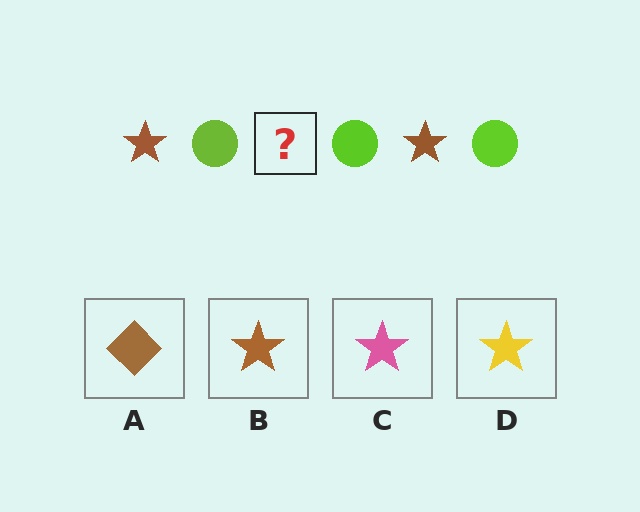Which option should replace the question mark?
Option B.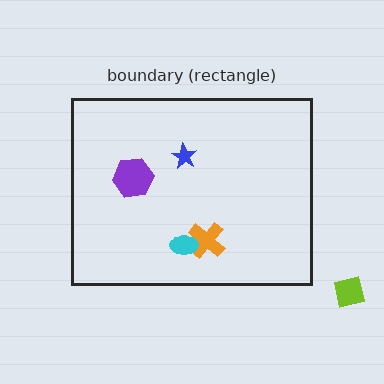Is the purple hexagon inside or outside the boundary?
Inside.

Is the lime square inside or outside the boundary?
Outside.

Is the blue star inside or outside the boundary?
Inside.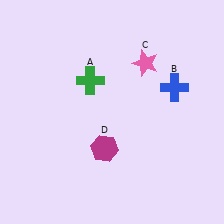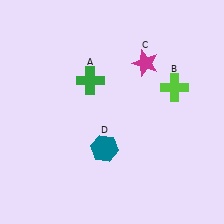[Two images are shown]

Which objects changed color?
B changed from blue to lime. C changed from pink to magenta. D changed from magenta to teal.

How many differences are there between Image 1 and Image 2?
There are 3 differences between the two images.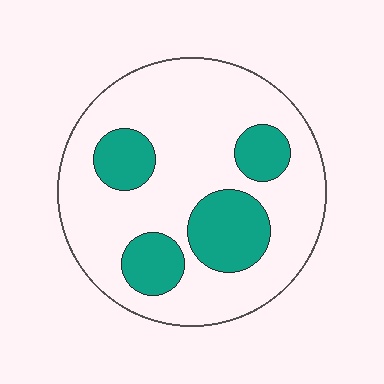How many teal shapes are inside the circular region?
4.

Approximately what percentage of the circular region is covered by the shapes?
Approximately 25%.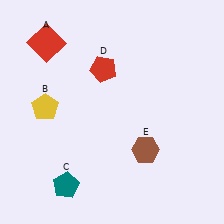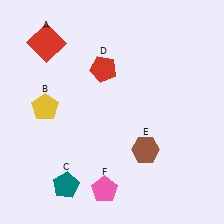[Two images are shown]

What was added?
A pink pentagon (F) was added in Image 2.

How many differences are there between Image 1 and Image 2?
There is 1 difference between the two images.